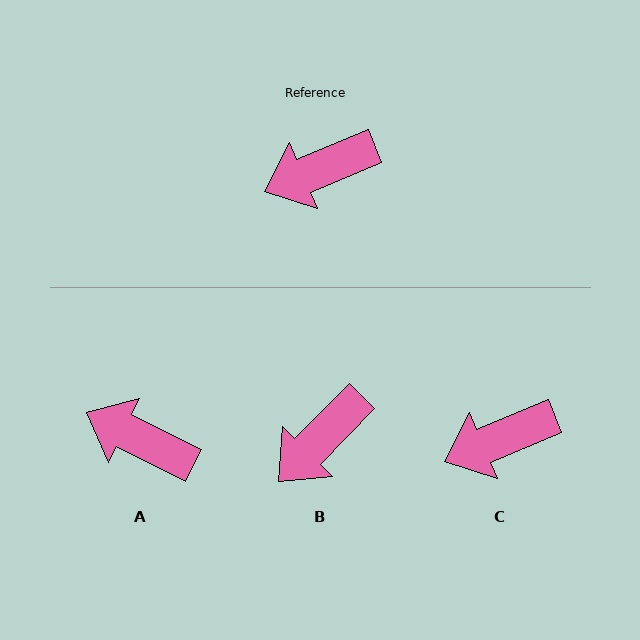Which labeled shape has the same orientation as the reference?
C.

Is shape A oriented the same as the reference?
No, it is off by about 49 degrees.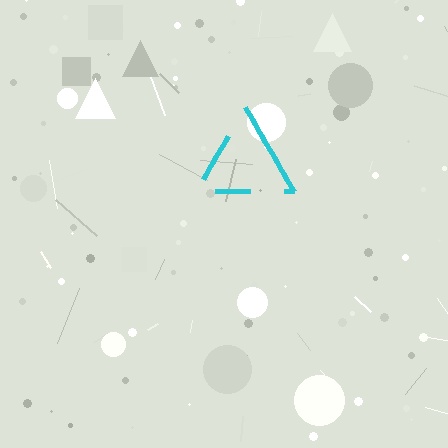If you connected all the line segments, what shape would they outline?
They would outline a triangle.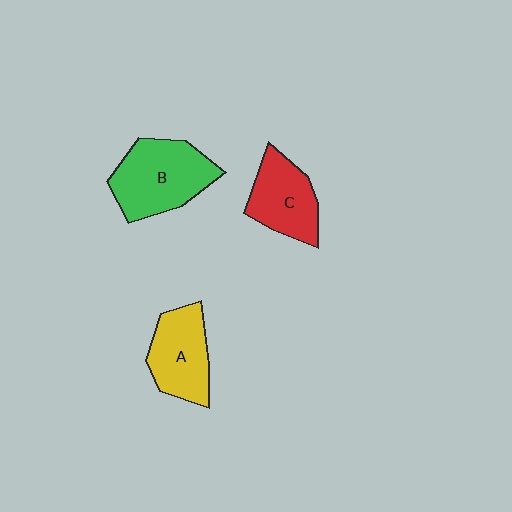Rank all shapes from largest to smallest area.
From largest to smallest: B (green), A (yellow), C (red).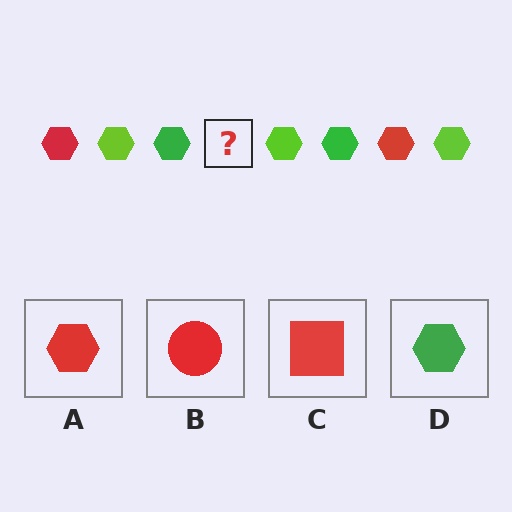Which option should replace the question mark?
Option A.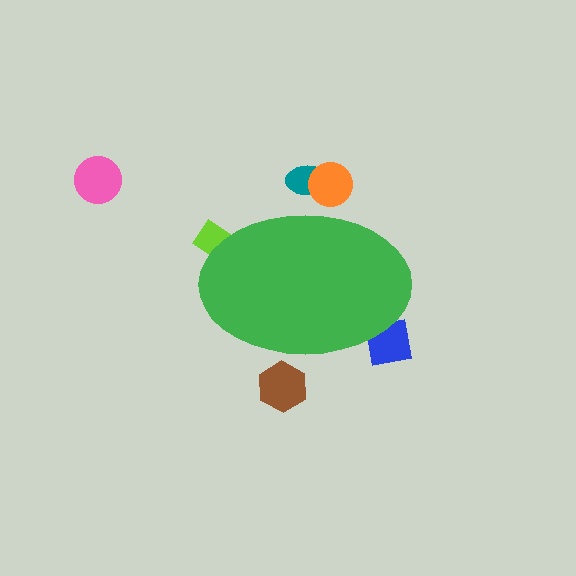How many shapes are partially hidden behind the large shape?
5 shapes are partially hidden.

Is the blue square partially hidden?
Yes, the blue square is partially hidden behind the green ellipse.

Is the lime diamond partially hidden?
Yes, the lime diamond is partially hidden behind the green ellipse.